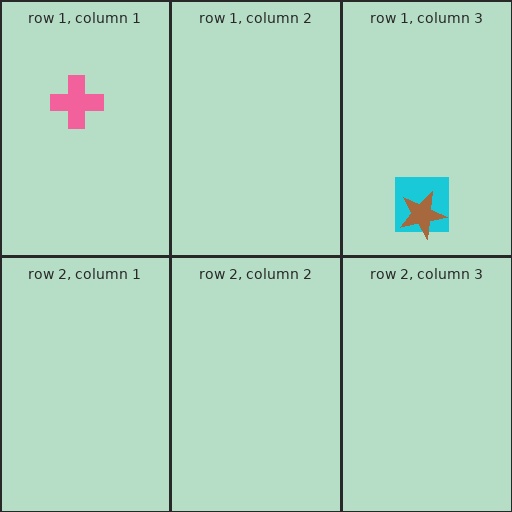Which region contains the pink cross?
The row 1, column 1 region.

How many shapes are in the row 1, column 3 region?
2.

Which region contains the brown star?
The row 1, column 3 region.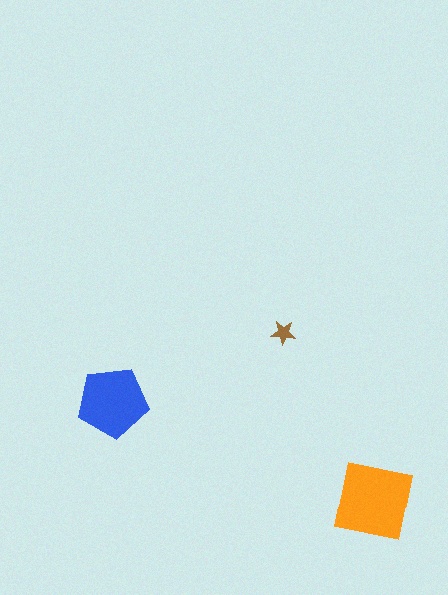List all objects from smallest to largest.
The brown star, the blue pentagon, the orange square.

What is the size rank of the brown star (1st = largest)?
3rd.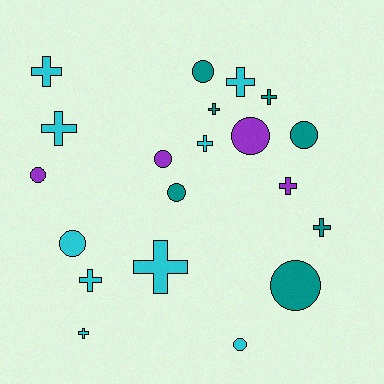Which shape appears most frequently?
Cross, with 11 objects.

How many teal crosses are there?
There are 3 teal crosses.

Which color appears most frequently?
Cyan, with 9 objects.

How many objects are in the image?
There are 20 objects.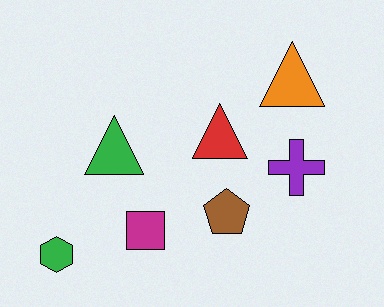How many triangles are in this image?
There are 3 triangles.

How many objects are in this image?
There are 7 objects.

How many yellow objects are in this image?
There are no yellow objects.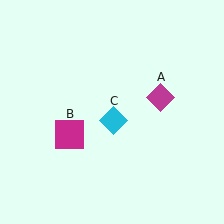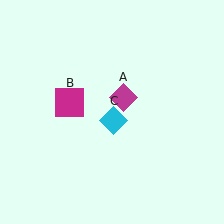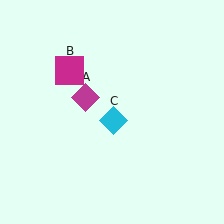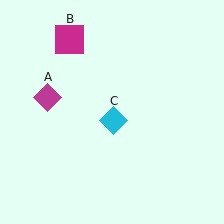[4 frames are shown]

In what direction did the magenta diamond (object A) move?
The magenta diamond (object A) moved left.